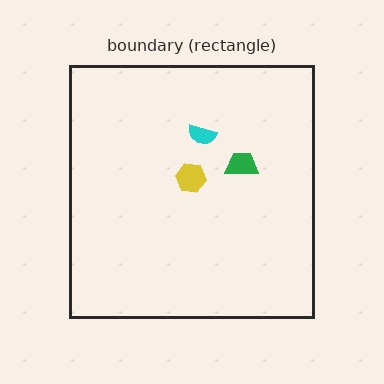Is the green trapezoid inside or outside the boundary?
Inside.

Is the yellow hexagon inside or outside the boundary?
Inside.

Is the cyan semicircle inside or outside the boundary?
Inside.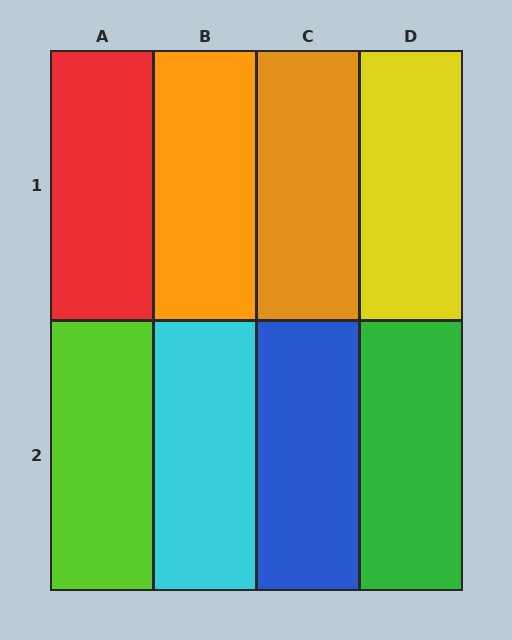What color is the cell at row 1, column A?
Red.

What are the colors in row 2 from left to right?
Lime, cyan, blue, green.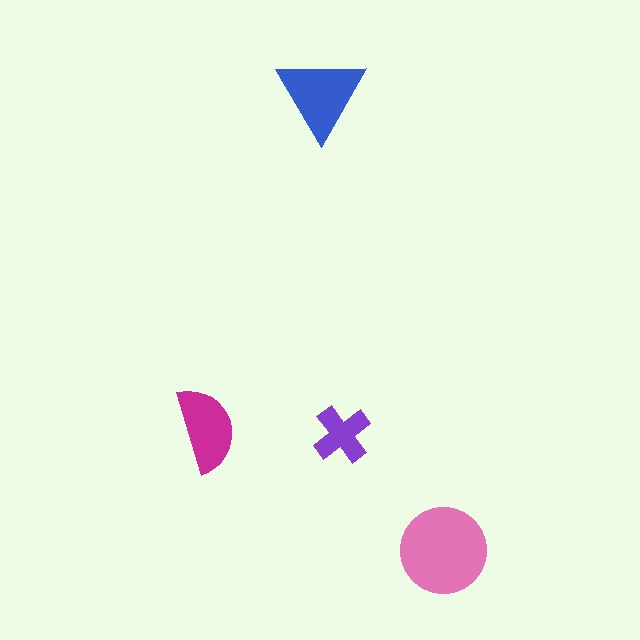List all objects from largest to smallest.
The pink circle, the blue triangle, the magenta semicircle, the purple cross.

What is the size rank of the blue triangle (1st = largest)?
2nd.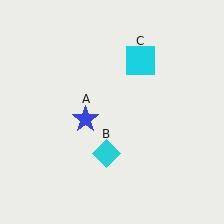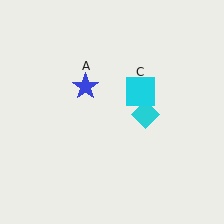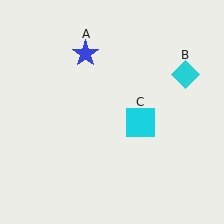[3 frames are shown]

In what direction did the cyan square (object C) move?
The cyan square (object C) moved down.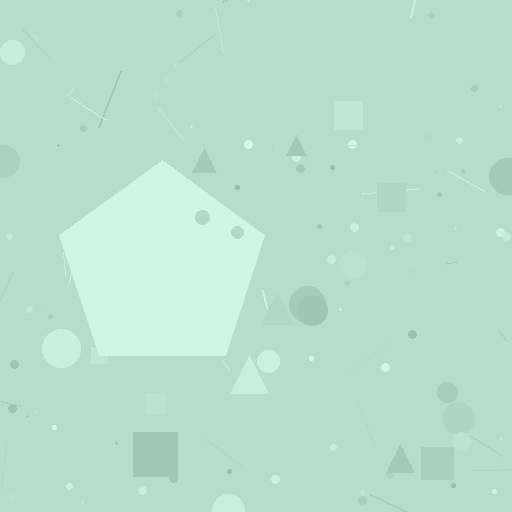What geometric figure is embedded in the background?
A pentagon is embedded in the background.